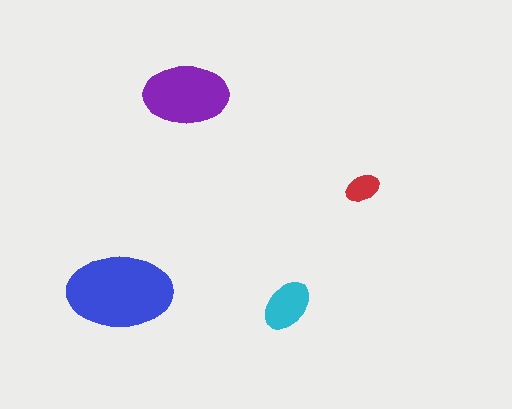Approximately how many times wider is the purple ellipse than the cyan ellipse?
About 1.5 times wider.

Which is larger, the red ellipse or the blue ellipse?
The blue one.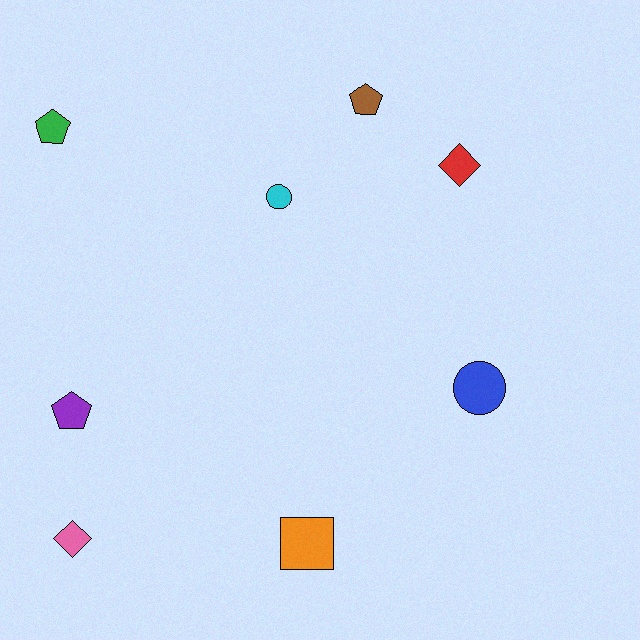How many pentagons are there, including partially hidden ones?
There are 3 pentagons.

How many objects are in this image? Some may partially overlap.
There are 8 objects.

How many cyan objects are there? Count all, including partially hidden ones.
There is 1 cyan object.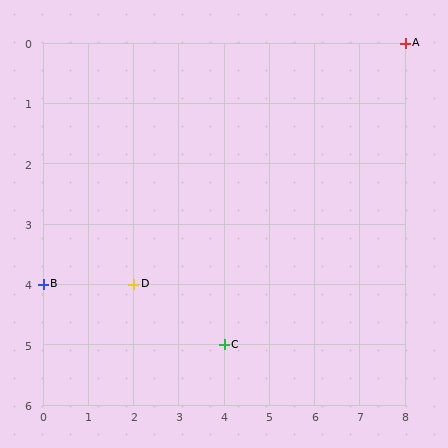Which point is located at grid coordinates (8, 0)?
Point A is at (8, 0).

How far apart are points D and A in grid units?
Points D and A are 6 columns and 4 rows apart (about 7.2 grid units diagonally).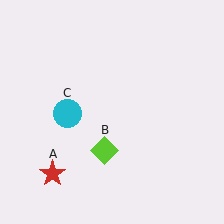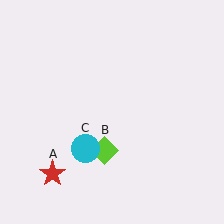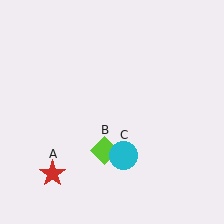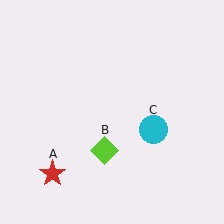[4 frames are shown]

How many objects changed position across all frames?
1 object changed position: cyan circle (object C).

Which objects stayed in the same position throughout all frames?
Red star (object A) and lime diamond (object B) remained stationary.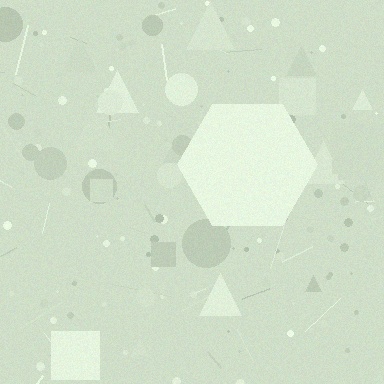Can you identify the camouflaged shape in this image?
The camouflaged shape is a hexagon.